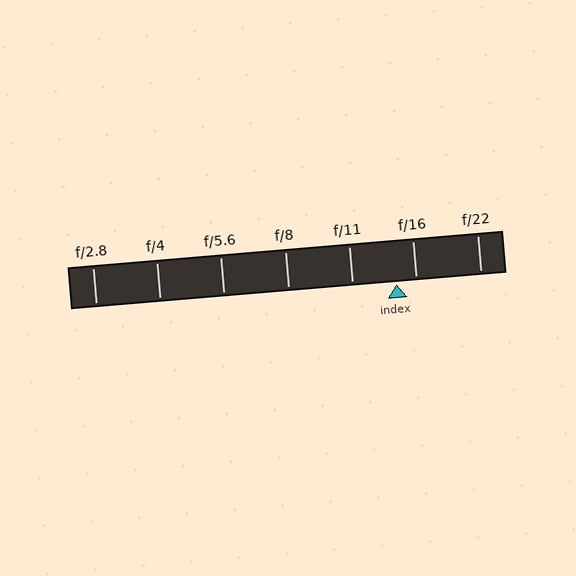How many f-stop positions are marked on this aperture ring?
There are 7 f-stop positions marked.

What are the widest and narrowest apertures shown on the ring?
The widest aperture shown is f/2.8 and the narrowest is f/22.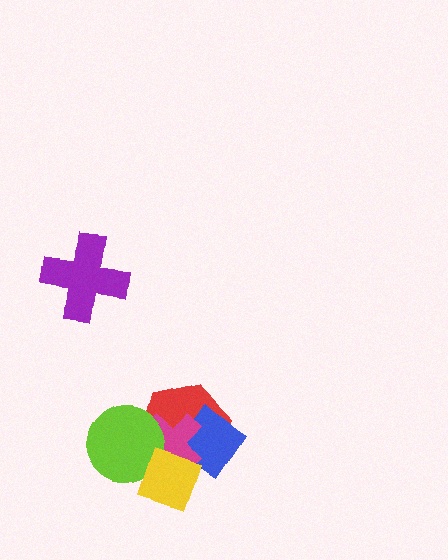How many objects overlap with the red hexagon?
4 objects overlap with the red hexagon.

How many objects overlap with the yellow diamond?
4 objects overlap with the yellow diamond.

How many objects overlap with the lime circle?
3 objects overlap with the lime circle.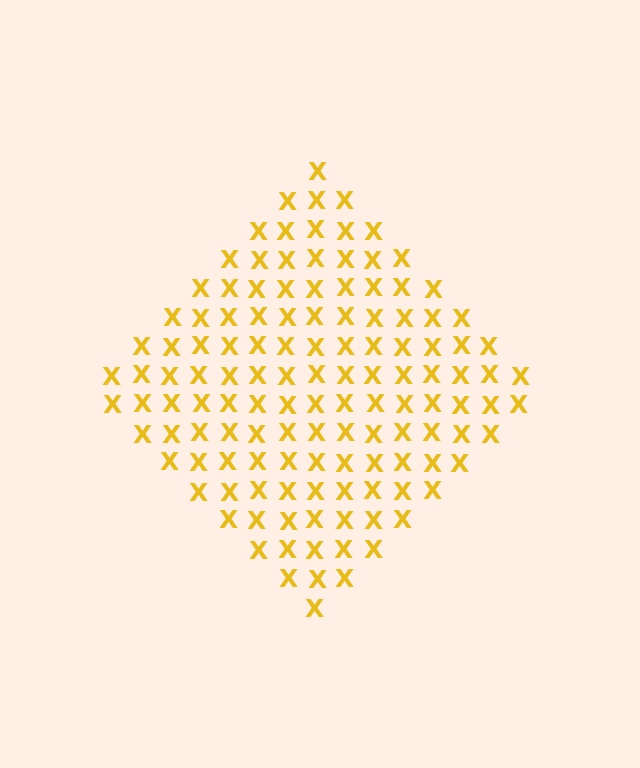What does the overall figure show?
The overall figure shows a diamond.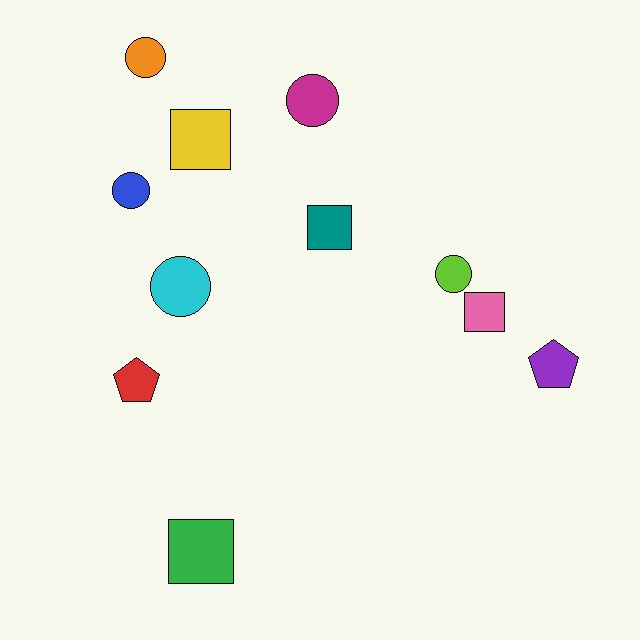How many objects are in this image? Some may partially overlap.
There are 11 objects.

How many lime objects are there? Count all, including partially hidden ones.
There is 1 lime object.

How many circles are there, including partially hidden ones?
There are 5 circles.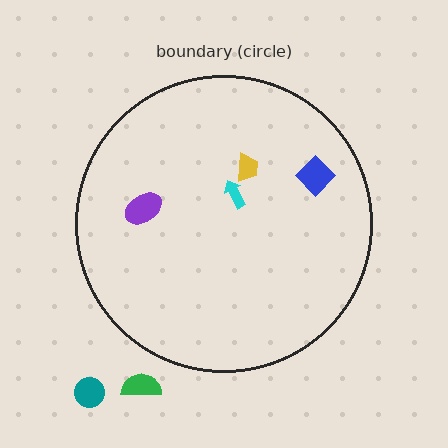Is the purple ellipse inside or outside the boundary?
Inside.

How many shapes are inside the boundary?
4 inside, 2 outside.